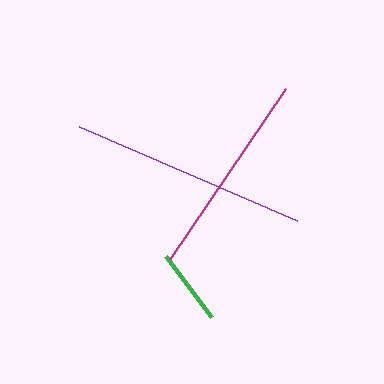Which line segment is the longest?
The purple line is the longest at approximately 238 pixels.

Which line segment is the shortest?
The green line is the shortest at approximately 77 pixels.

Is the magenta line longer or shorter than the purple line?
The purple line is longer than the magenta line.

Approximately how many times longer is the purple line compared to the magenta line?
The purple line is approximately 1.2 times the length of the magenta line.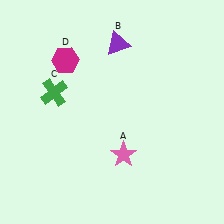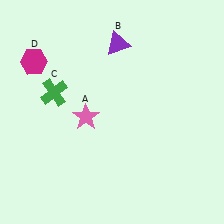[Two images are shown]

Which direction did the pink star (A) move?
The pink star (A) moved left.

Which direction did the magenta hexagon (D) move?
The magenta hexagon (D) moved left.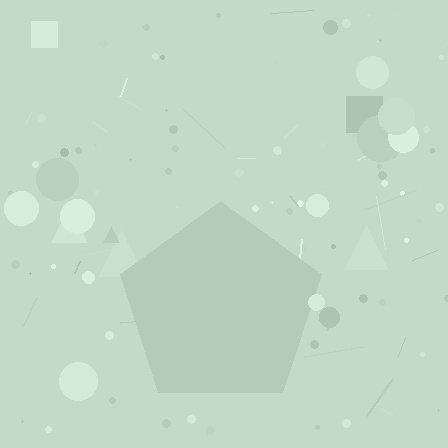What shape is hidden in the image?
A pentagon is hidden in the image.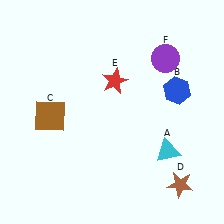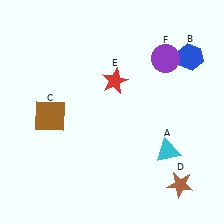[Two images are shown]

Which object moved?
The blue hexagon (B) moved up.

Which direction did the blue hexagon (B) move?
The blue hexagon (B) moved up.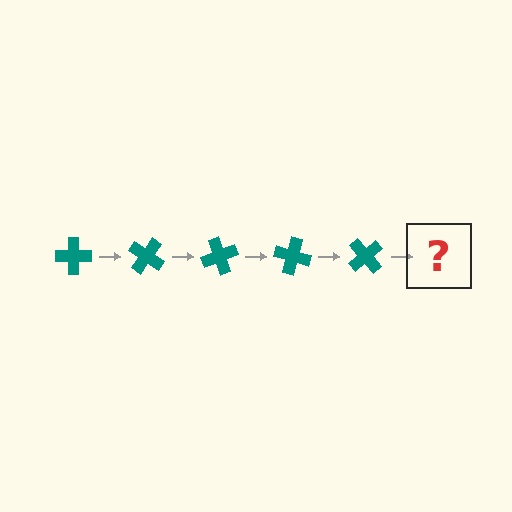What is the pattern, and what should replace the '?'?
The pattern is that the cross rotates 35 degrees each step. The '?' should be a teal cross rotated 175 degrees.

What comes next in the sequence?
The next element should be a teal cross rotated 175 degrees.